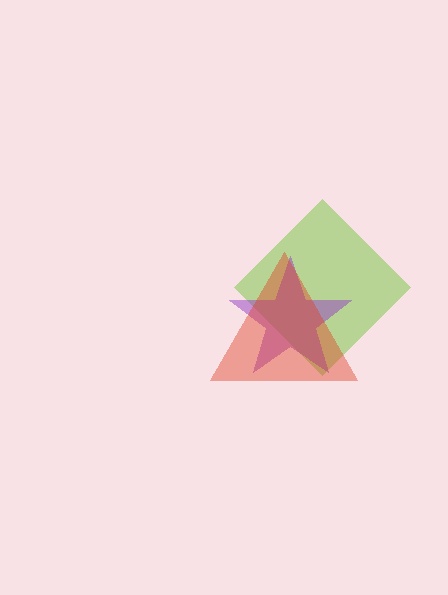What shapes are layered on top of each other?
The layered shapes are: a lime diamond, a purple star, a red triangle.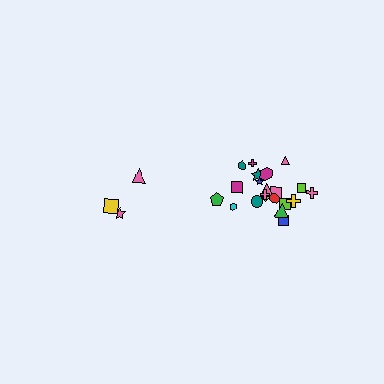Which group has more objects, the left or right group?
The right group.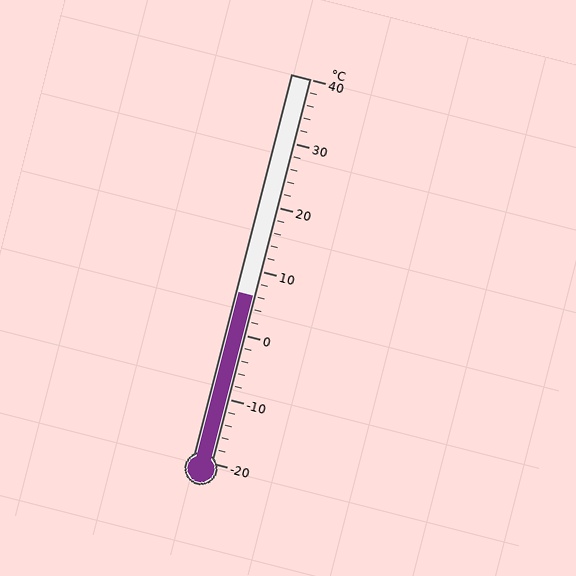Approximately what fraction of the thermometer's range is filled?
The thermometer is filled to approximately 45% of its range.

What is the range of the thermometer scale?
The thermometer scale ranges from -20°C to 40°C.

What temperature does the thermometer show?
The thermometer shows approximately 6°C.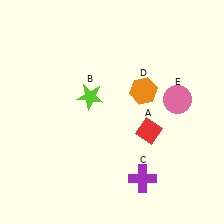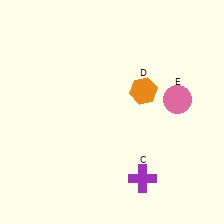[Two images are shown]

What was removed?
The lime star (B), the red diamond (A) were removed in Image 2.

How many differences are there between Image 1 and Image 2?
There are 2 differences between the two images.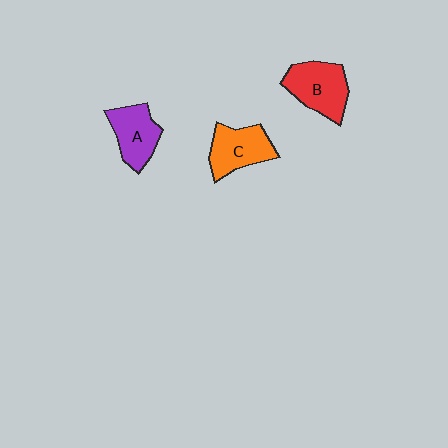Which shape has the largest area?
Shape B (red).